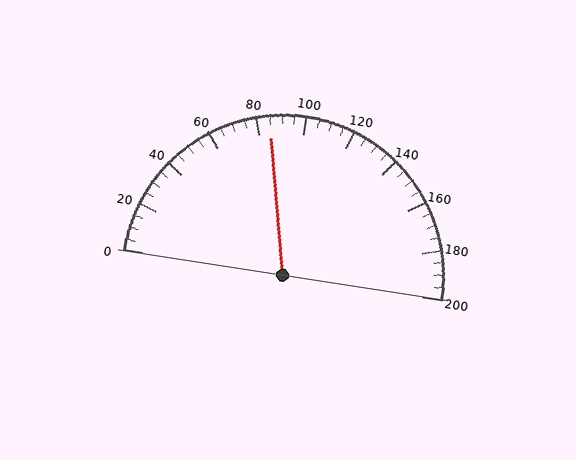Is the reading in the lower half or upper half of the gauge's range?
The reading is in the lower half of the range (0 to 200).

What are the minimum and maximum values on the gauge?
The gauge ranges from 0 to 200.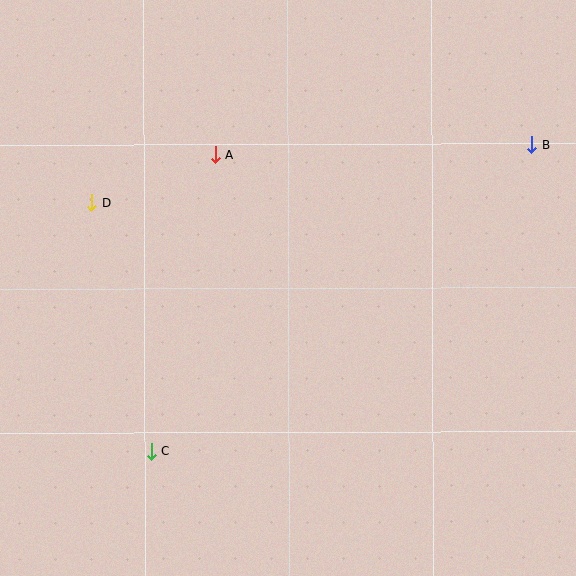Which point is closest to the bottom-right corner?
Point B is closest to the bottom-right corner.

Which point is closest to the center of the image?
Point A at (215, 155) is closest to the center.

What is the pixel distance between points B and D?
The distance between B and D is 444 pixels.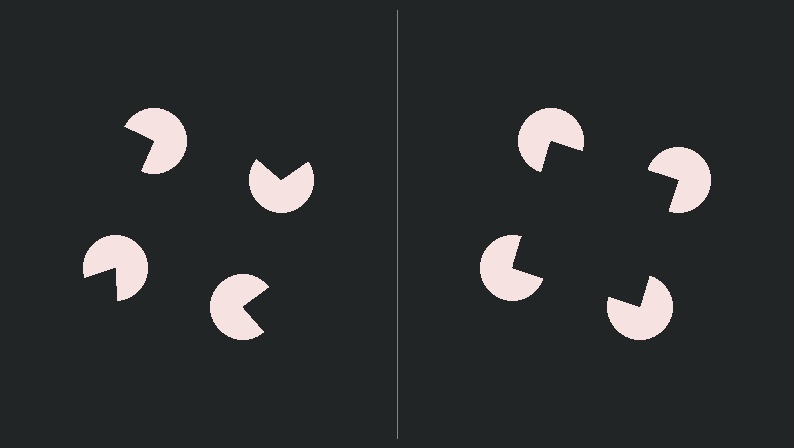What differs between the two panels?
The pac-man discs are positioned identically on both sides; only the wedge orientations differ. On the right they align to a square; on the left they are misaligned.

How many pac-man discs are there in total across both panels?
8 — 4 on each side.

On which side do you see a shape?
An illusory square appears on the right side. On the left side the wedge cuts are rotated, so no coherent shape forms.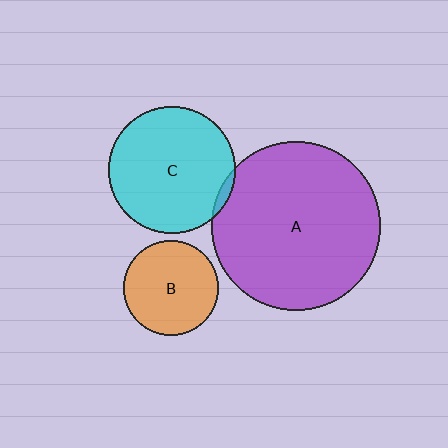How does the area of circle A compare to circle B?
Approximately 3.2 times.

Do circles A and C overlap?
Yes.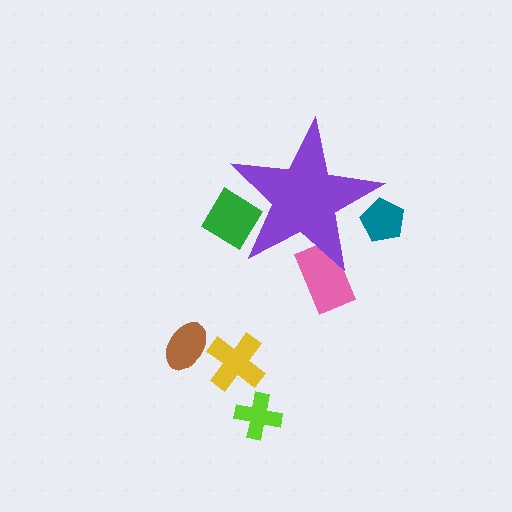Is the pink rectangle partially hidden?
Yes, the pink rectangle is partially hidden behind the purple star.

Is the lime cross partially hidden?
No, the lime cross is fully visible.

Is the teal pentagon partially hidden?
Yes, the teal pentagon is partially hidden behind the purple star.